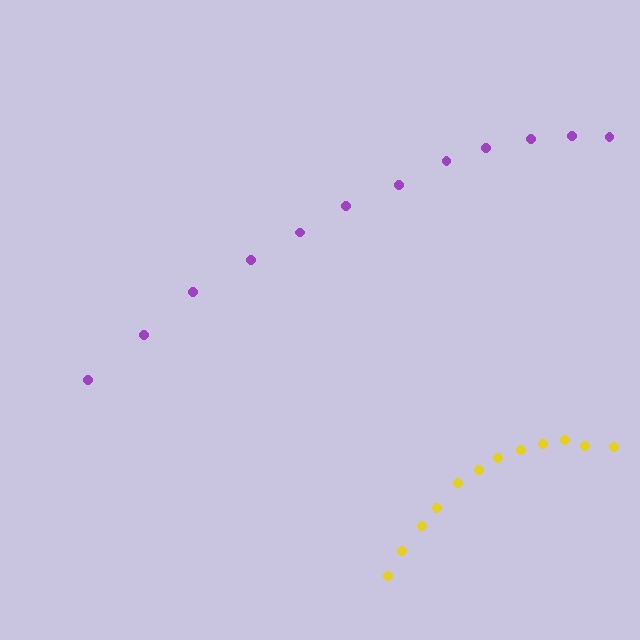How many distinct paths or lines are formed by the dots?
There are 2 distinct paths.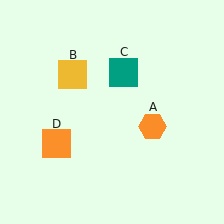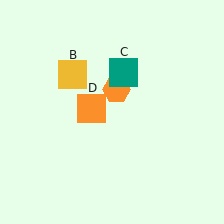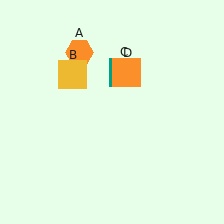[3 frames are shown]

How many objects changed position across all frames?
2 objects changed position: orange hexagon (object A), orange square (object D).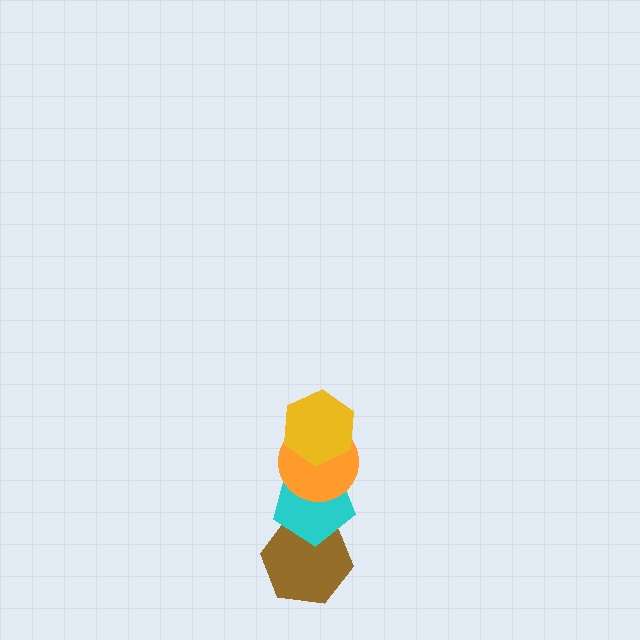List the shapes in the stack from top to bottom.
From top to bottom: the yellow hexagon, the orange circle, the cyan pentagon, the brown hexagon.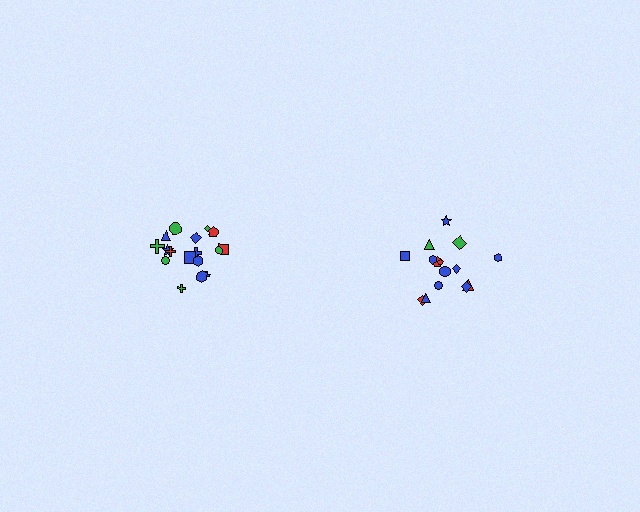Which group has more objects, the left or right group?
The left group.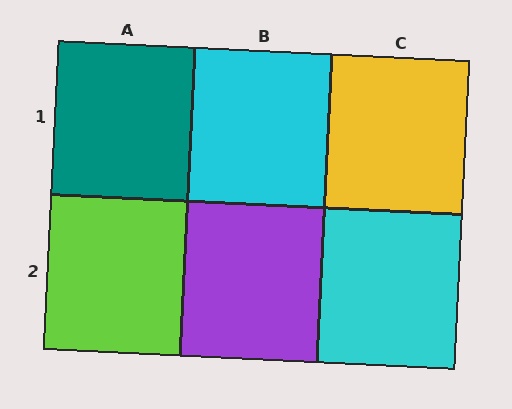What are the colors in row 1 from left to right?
Teal, cyan, yellow.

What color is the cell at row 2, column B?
Purple.